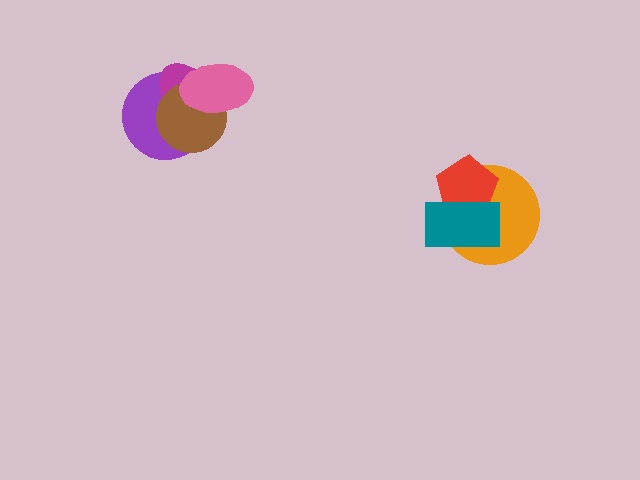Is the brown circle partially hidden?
Yes, it is partially covered by another shape.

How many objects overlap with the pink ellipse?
3 objects overlap with the pink ellipse.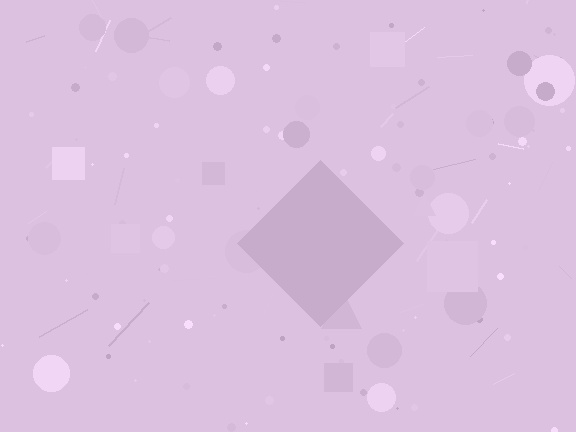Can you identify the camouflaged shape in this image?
The camouflaged shape is a diamond.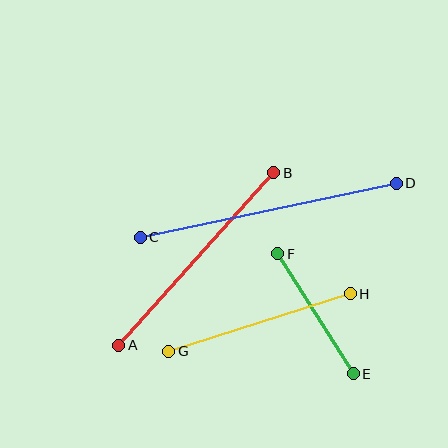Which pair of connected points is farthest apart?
Points C and D are farthest apart.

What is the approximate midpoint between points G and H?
The midpoint is at approximately (259, 322) pixels.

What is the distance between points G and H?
The distance is approximately 191 pixels.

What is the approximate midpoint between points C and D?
The midpoint is at approximately (268, 210) pixels.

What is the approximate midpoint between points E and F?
The midpoint is at approximately (316, 314) pixels.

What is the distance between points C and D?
The distance is approximately 262 pixels.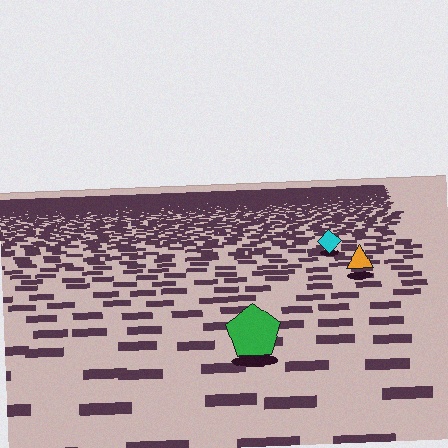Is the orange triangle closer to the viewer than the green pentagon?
No. The green pentagon is closer — you can tell from the texture gradient: the ground texture is coarser near it.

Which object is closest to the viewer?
The green pentagon is closest. The texture marks near it are larger and more spread out.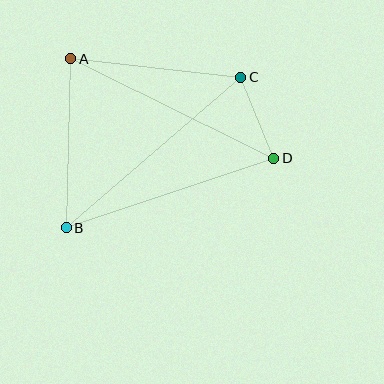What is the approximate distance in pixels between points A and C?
The distance between A and C is approximately 171 pixels.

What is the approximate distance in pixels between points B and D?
The distance between B and D is approximately 219 pixels.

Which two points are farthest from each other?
Points B and C are farthest from each other.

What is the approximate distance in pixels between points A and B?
The distance between A and B is approximately 169 pixels.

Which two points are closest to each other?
Points C and D are closest to each other.